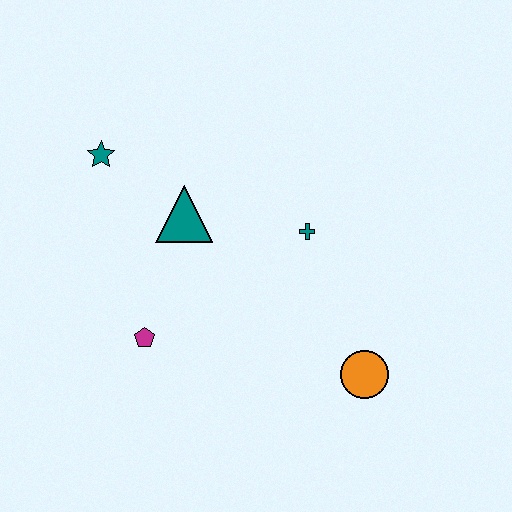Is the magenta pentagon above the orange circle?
Yes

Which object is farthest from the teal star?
The orange circle is farthest from the teal star.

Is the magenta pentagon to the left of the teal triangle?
Yes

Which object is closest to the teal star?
The teal triangle is closest to the teal star.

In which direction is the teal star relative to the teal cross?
The teal star is to the left of the teal cross.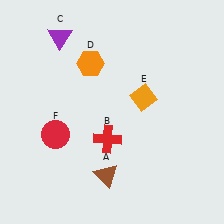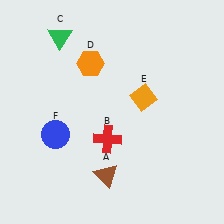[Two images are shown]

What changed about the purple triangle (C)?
In Image 1, C is purple. In Image 2, it changed to green.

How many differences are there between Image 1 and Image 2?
There are 2 differences between the two images.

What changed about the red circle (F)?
In Image 1, F is red. In Image 2, it changed to blue.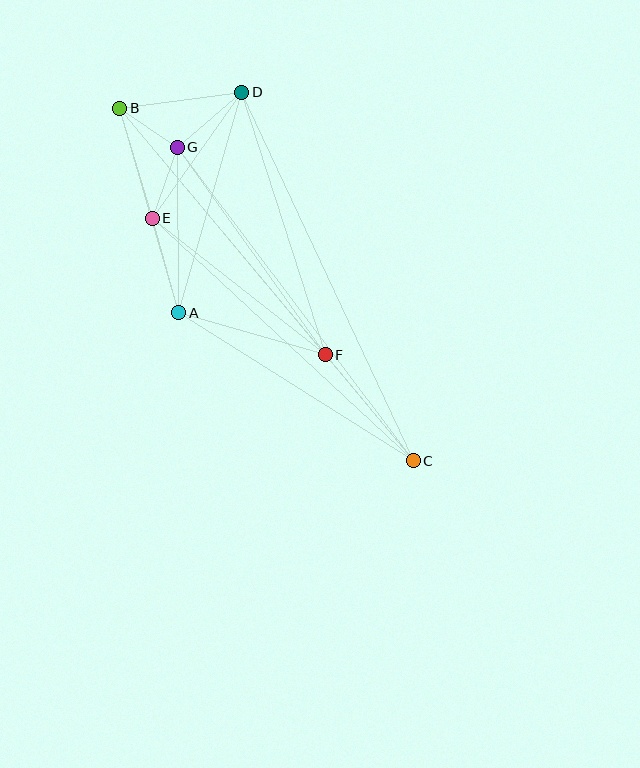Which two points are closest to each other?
Points B and G are closest to each other.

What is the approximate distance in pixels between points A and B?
The distance between A and B is approximately 213 pixels.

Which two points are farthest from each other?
Points B and C are farthest from each other.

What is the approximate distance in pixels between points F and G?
The distance between F and G is approximately 255 pixels.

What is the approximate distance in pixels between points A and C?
The distance between A and C is approximately 277 pixels.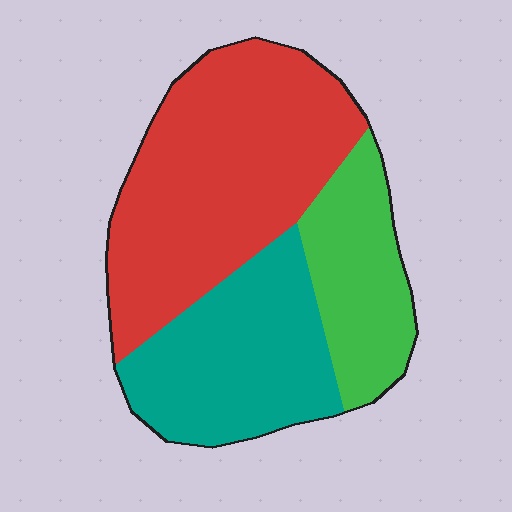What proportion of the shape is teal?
Teal covers 31% of the shape.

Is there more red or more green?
Red.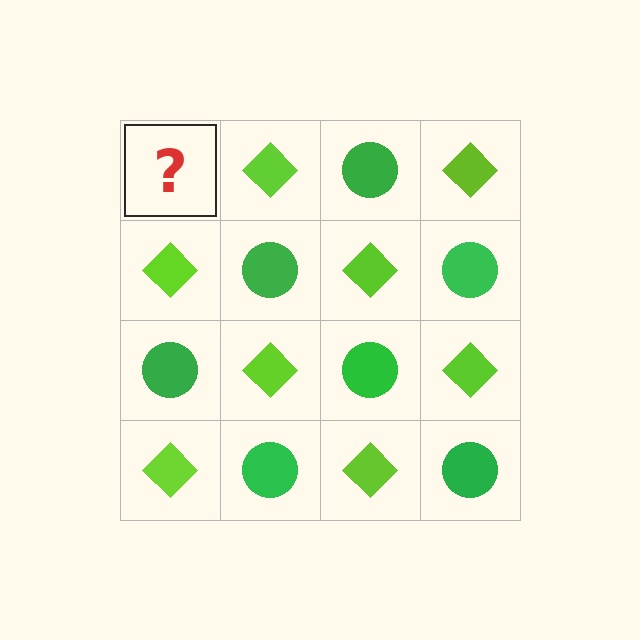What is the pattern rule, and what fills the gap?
The rule is that it alternates green circle and lime diamond in a checkerboard pattern. The gap should be filled with a green circle.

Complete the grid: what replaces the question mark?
The question mark should be replaced with a green circle.